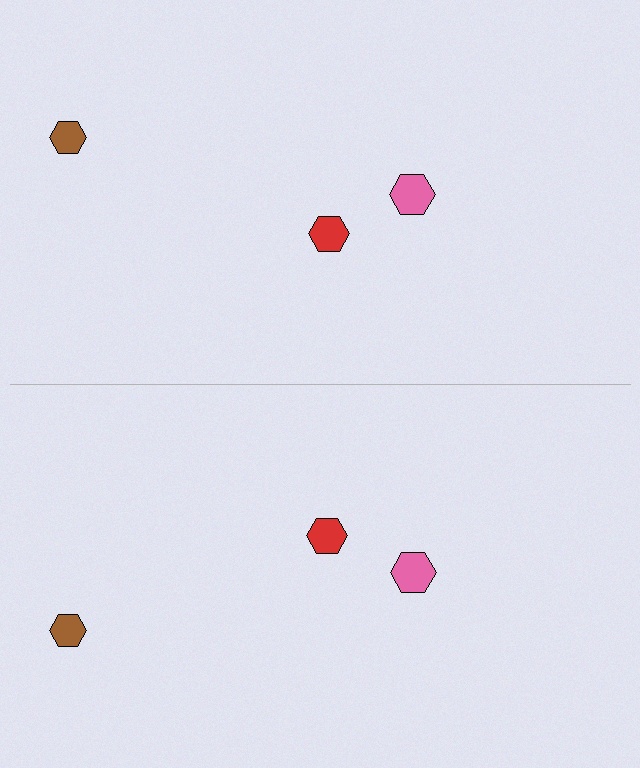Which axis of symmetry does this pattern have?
The pattern has a horizontal axis of symmetry running through the center of the image.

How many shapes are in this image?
There are 6 shapes in this image.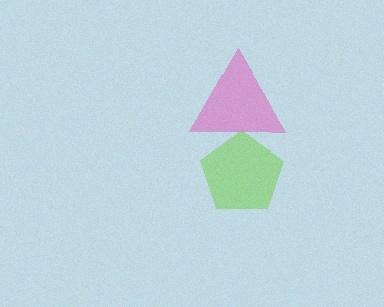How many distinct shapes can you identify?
There are 2 distinct shapes: a lime pentagon, a pink triangle.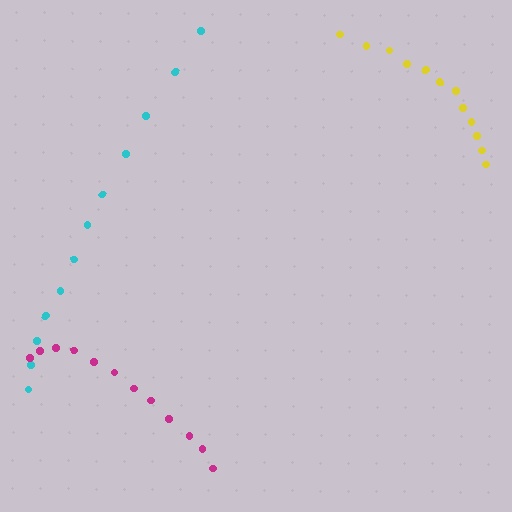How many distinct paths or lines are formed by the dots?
There are 3 distinct paths.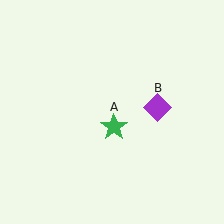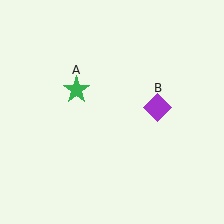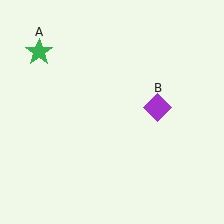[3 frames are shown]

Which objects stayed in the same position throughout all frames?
Purple diamond (object B) remained stationary.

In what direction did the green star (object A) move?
The green star (object A) moved up and to the left.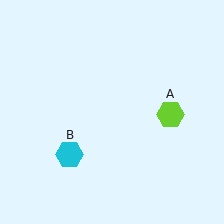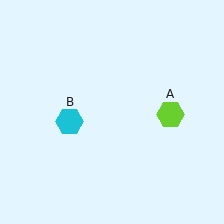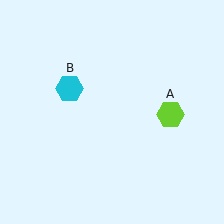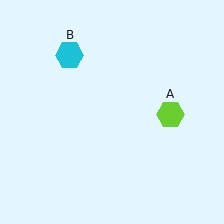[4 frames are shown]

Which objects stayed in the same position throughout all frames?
Lime hexagon (object A) remained stationary.